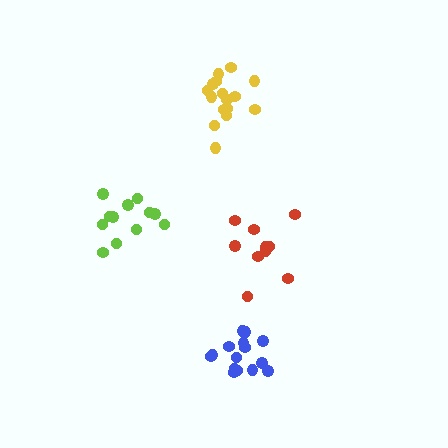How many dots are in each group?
Group 1: 10 dots, Group 2: 12 dots, Group 3: 15 dots, Group 4: 16 dots (53 total).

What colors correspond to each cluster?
The clusters are colored: red, lime, blue, yellow.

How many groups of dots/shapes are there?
There are 4 groups.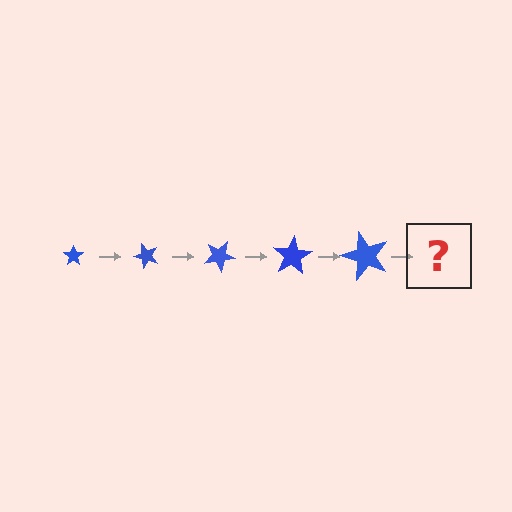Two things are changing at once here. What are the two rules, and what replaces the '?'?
The two rules are that the star grows larger each step and it rotates 50 degrees each step. The '?' should be a star, larger than the previous one and rotated 250 degrees from the start.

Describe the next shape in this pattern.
It should be a star, larger than the previous one and rotated 250 degrees from the start.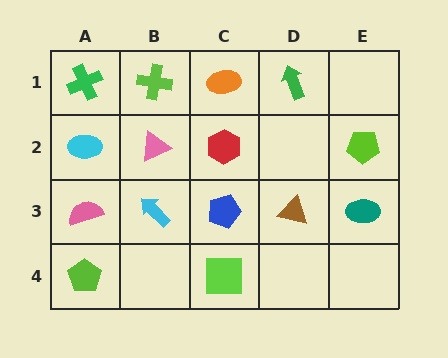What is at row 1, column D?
A green arrow.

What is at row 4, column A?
A lime pentagon.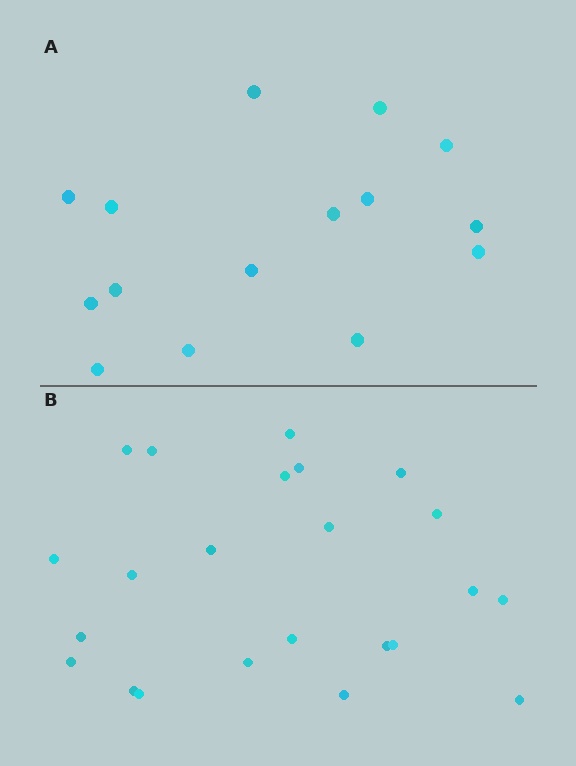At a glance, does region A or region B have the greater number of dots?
Region B (the bottom region) has more dots.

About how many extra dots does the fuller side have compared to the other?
Region B has roughly 8 or so more dots than region A.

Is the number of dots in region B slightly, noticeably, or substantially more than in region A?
Region B has substantially more. The ratio is roughly 1.5 to 1.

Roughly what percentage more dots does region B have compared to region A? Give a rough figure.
About 55% more.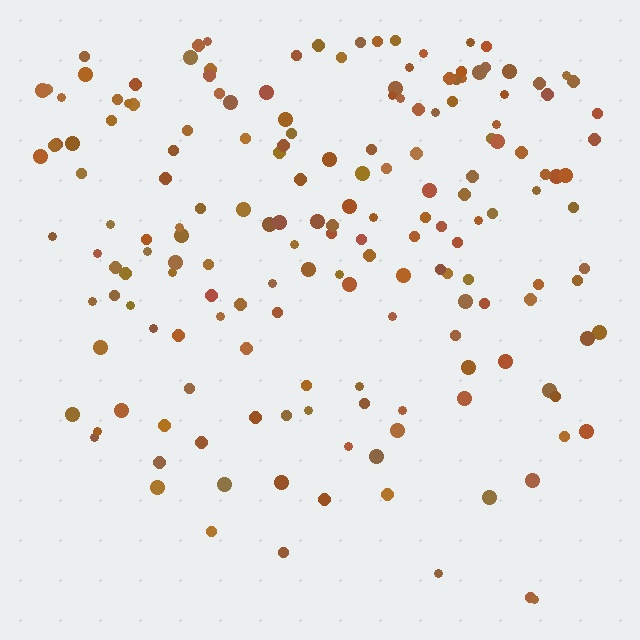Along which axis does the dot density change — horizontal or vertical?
Vertical.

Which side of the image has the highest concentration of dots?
The top.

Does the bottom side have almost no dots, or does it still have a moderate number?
Still a moderate number, just noticeably fewer than the top.